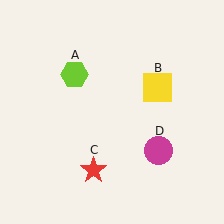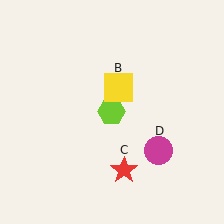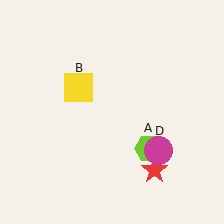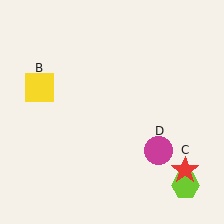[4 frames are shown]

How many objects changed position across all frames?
3 objects changed position: lime hexagon (object A), yellow square (object B), red star (object C).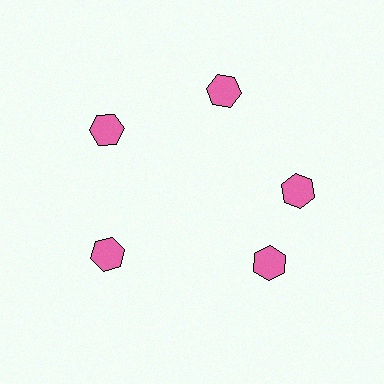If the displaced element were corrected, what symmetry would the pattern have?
It would have 5-fold rotational symmetry — the pattern would map onto itself every 72 degrees.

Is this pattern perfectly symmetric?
No. The 5 pink hexagons are arranged in a ring, but one element near the 5 o'clock position is rotated out of alignment along the ring, breaking the 5-fold rotational symmetry.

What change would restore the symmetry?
The symmetry would be restored by rotating it back into even spacing with its neighbors so that all 5 hexagons sit at equal angles and equal distance from the center.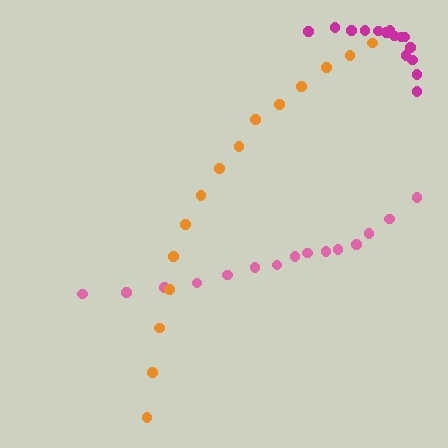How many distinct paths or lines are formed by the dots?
There are 3 distinct paths.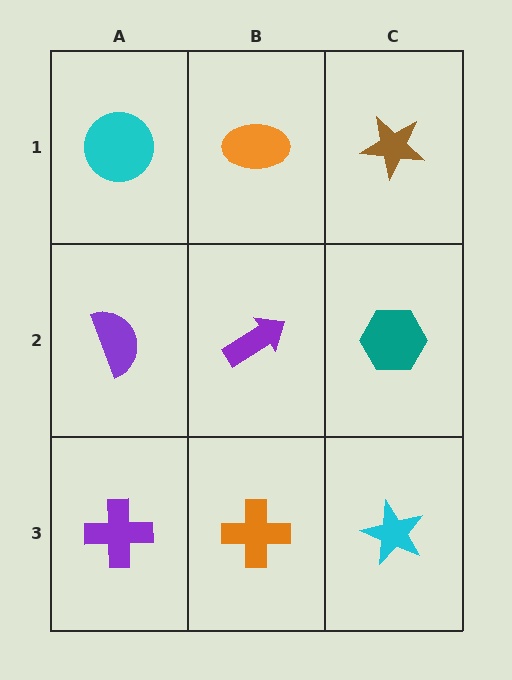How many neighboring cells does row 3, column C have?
2.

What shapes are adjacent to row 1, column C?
A teal hexagon (row 2, column C), an orange ellipse (row 1, column B).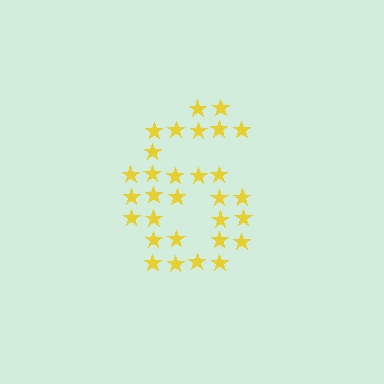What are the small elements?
The small elements are stars.